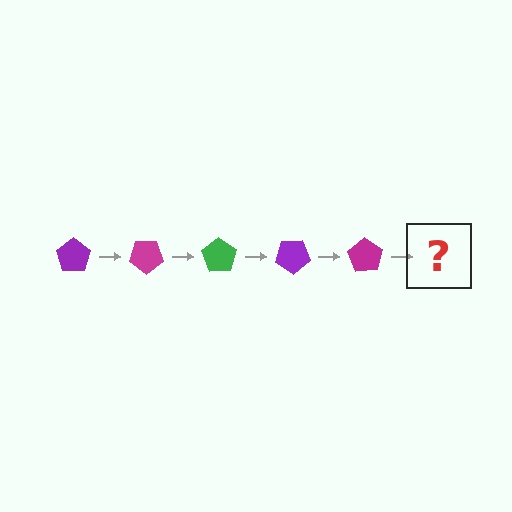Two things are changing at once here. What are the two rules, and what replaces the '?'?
The two rules are that it rotates 35 degrees each step and the color cycles through purple, magenta, and green. The '?' should be a green pentagon, rotated 175 degrees from the start.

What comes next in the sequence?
The next element should be a green pentagon, rotated 175 degrees from the start.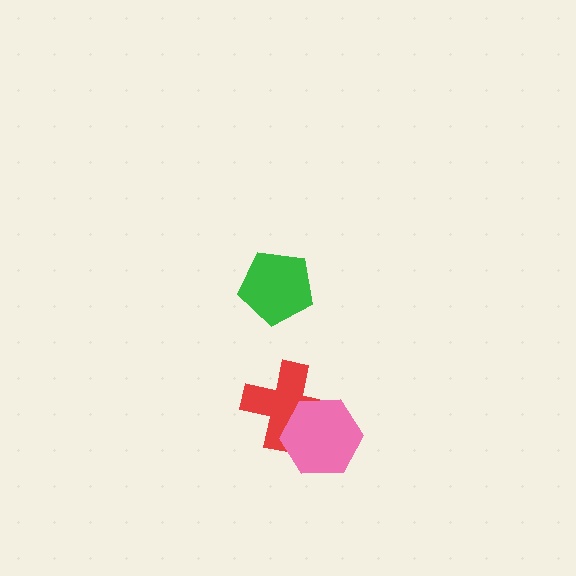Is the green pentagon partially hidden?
No, no other shape covers it.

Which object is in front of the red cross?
The pink hexagon is in front of the red cross.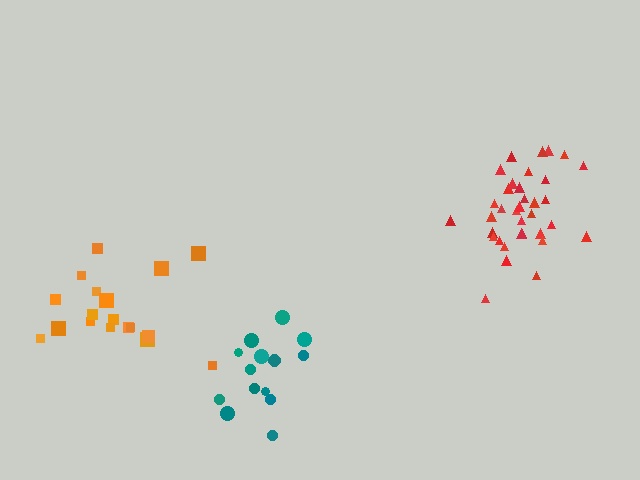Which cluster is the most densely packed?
Red.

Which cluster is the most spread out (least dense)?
Teal.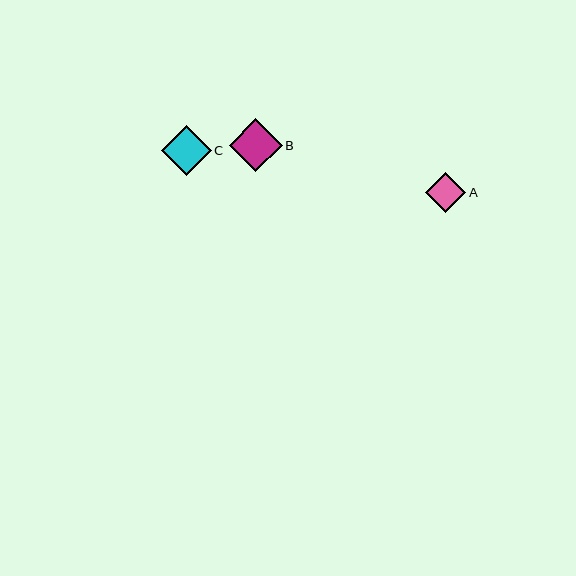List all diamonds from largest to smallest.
From largest to smallest: B, C, A.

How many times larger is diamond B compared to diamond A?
Diamond B is approximately 1.3 times the size of diamond A.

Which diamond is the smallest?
Diamond A is the smallest with a size of approximately 40 pixels.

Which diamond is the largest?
Diamond B is the largest with a size of approximately 53 pixels.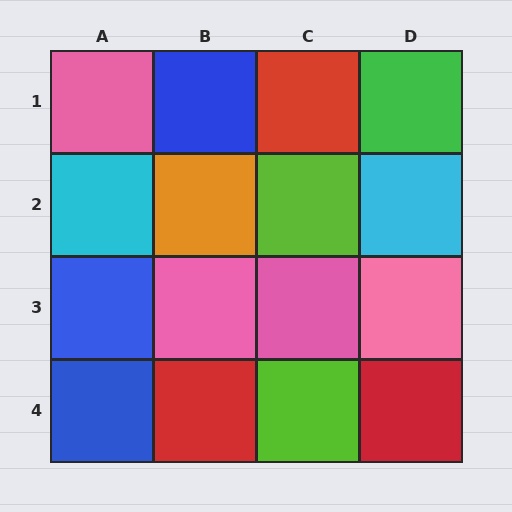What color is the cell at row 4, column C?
Lime.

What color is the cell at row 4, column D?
Red.